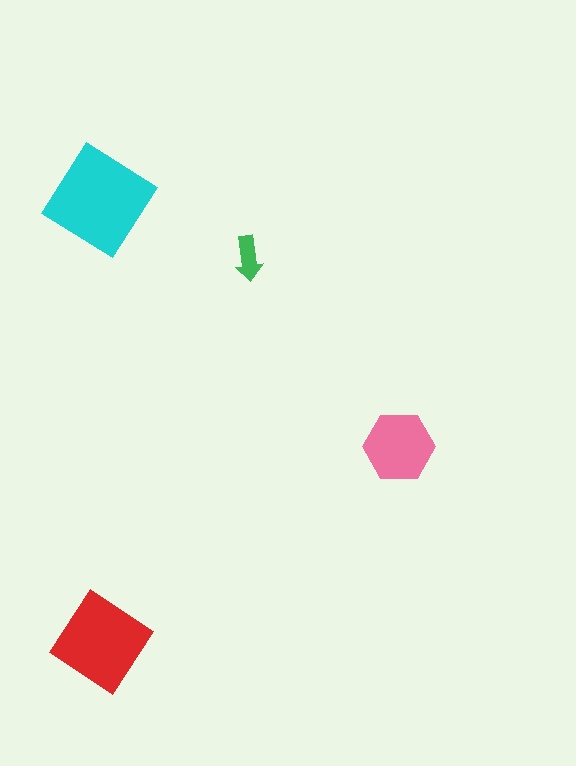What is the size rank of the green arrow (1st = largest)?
4th.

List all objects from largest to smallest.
The cyan diamond, the red diamond, the pink hexagon, the green arrow.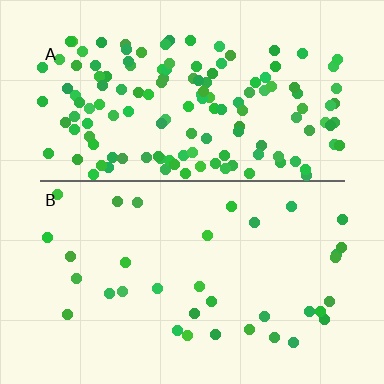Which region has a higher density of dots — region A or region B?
A (the top).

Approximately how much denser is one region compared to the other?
Approximately 4.1× — region A over region B.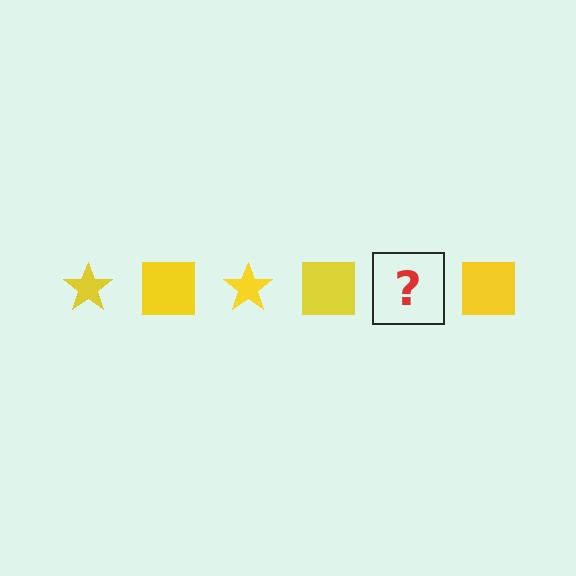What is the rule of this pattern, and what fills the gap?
The rule is that the pattern cycles through star, square shapes in yellow. The gap should be filled with a yellow star.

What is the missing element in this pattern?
The missing element is a yellow star.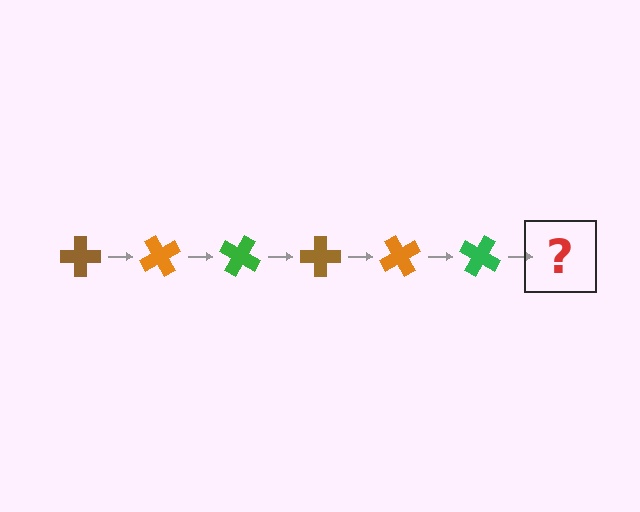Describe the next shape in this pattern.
It should be a brown cross, rotated 360 degrees from the start.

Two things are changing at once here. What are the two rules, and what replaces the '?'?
The two rules are that it rotates 60 degrees each step and the color cycles through brown, orange, and green. The '?' should be a brown cross, rotated 360 degrees from the start.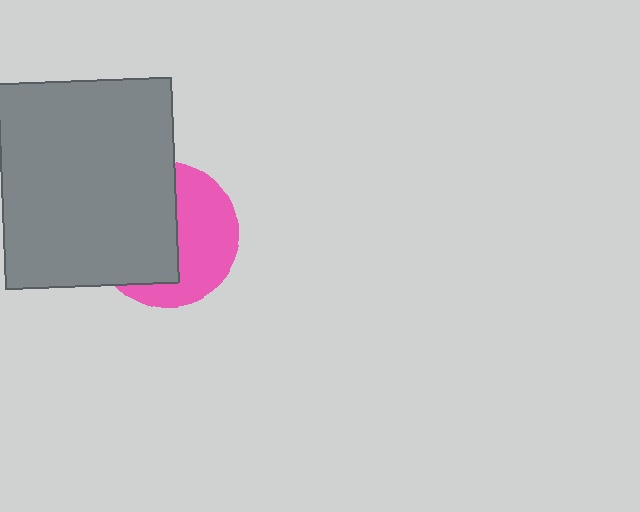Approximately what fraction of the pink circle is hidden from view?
Roughly 53% of the pink circle is hidden behind the gray rectangle.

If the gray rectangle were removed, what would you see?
You would see the complete pink circle.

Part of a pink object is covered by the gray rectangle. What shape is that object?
It is a circle.